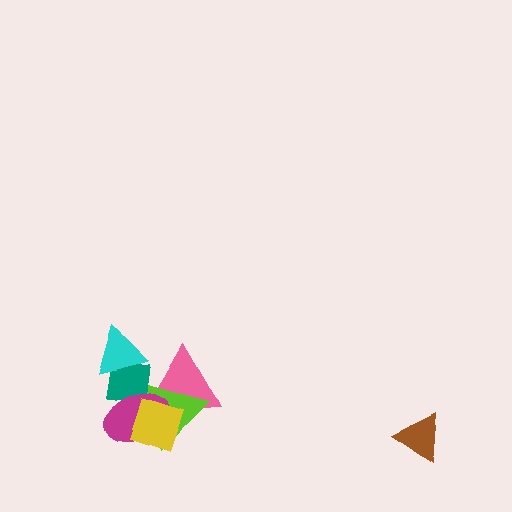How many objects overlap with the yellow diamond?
4 objects overlap with the yellow diamond.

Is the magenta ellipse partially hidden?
Yes, it is partially covered by another shape.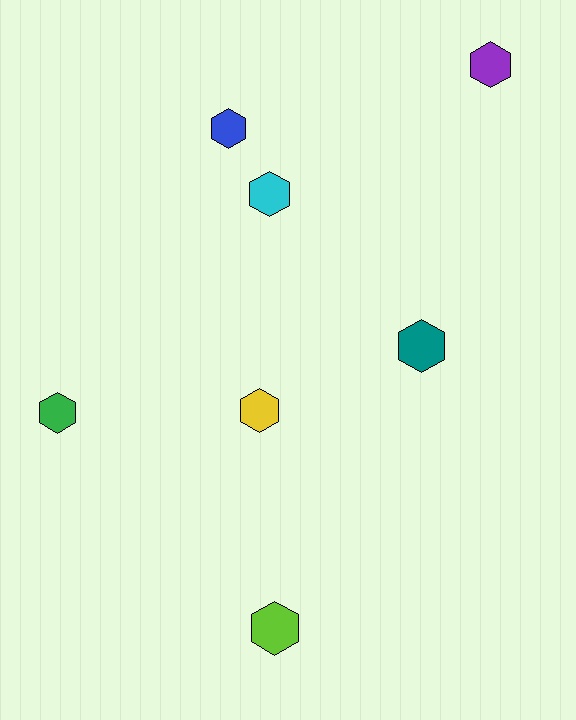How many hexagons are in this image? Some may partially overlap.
There are 7 hexagons.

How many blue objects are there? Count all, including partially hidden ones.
There is 1 blue object.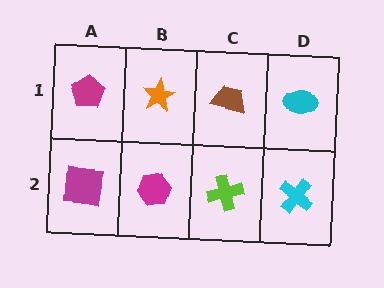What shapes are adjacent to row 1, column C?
A lime cross (row 2, column C), an orange star (row 1, column B), a cyan ellipse (row 1, column D).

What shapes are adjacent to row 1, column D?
A cyan cross (row 2, column D), a brown trapezoid (row 1, column C).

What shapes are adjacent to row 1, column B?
A magenta hexagon (row 2, column B), a magenta pentagon (row 1, column A), a brown trapezoid (row 1, column C).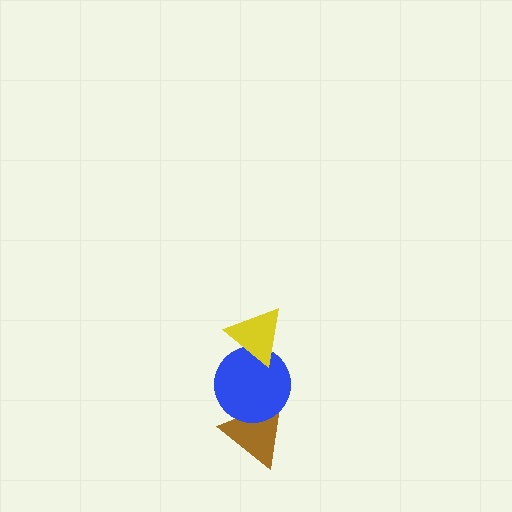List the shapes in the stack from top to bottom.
From top to bottom: the yellow triangle, the blue circle, the brown triangle.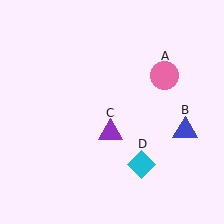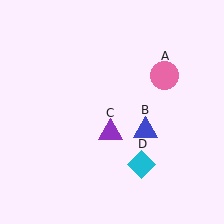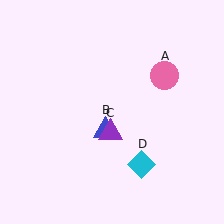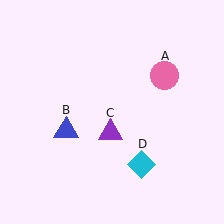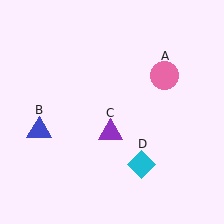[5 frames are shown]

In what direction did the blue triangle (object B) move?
The blue triangle (object B) moved left.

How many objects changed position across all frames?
1 object changed position: blue triangle (object B).